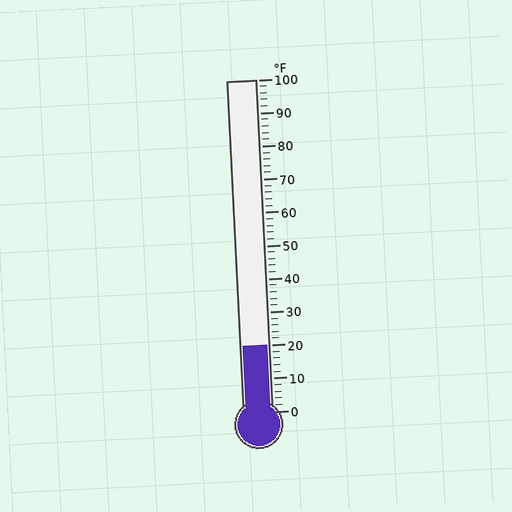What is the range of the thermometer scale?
The thermometer scale ranges from 0°F to 100°F.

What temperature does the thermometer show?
The thermometer shows approximately 20°F.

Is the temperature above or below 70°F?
The temperature is below 70°F.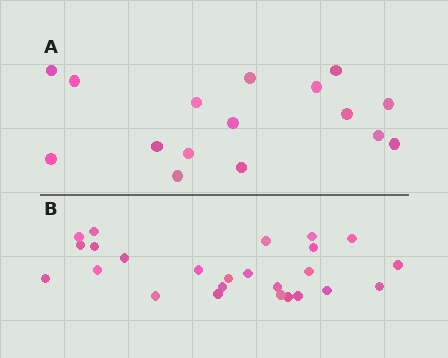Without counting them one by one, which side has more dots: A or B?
Region B (the bottom region) has more dots.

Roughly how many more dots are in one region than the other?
Region B has roughly 8 or so more dots than region A.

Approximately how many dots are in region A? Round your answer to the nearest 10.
About 20 dots. (The exact count is 16, which rounds to 20.)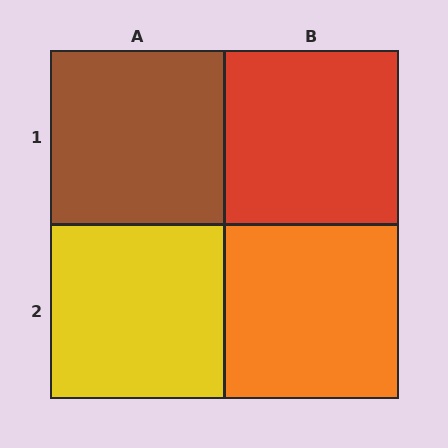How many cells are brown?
1 cell is brown.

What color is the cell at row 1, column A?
Brown.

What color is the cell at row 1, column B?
Red.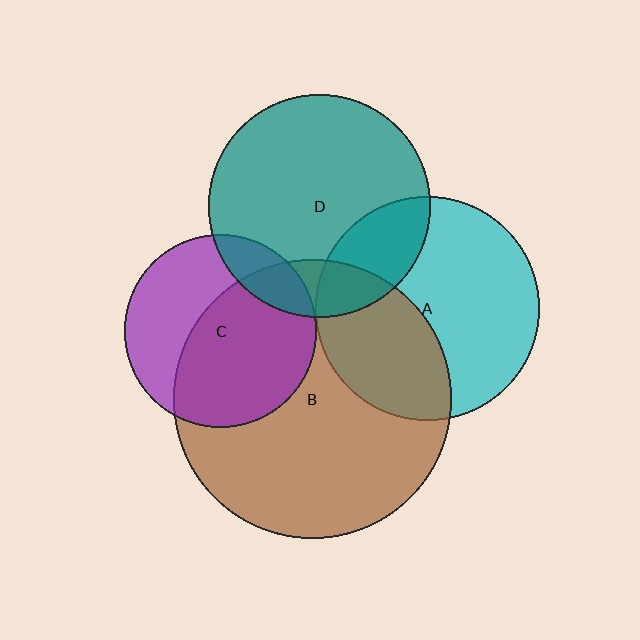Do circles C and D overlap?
Yes.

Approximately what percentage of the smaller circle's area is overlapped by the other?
Approximately 15%.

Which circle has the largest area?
Circle B (brown).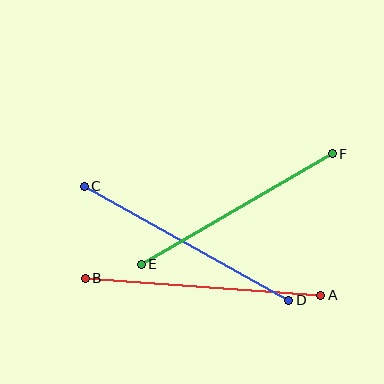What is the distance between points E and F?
The distance is approximately 221 pixels.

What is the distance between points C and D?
The distance is approximately 234 pixels.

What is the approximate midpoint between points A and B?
The midpoint is at approximately (203, 287) pixels.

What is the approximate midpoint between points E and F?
The midpoint is at approximately (237, 209) pixels.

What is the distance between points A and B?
The distance is approximately 237 pixels.